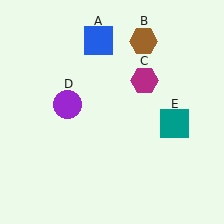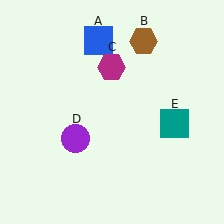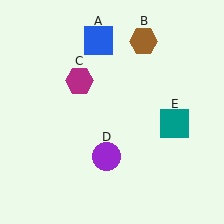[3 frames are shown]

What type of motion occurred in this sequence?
The magenta hexagon (object C), purple circle (object D) rotated counterclockwise around the center of the scene.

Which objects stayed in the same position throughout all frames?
Blue square (object A) and brown hexagon (object B) and teal square (object E) remained stationary.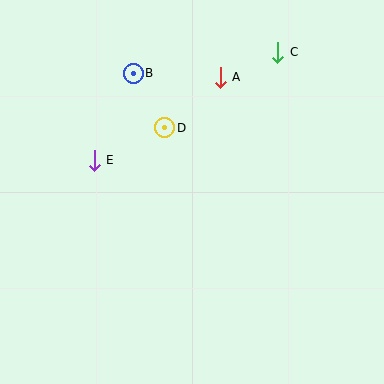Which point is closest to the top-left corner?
Point B is closest to the top-left corner.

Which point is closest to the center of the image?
Point D at (165, 128) is closest to the center.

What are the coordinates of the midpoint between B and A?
The midpoint between B and A is at (177, 75).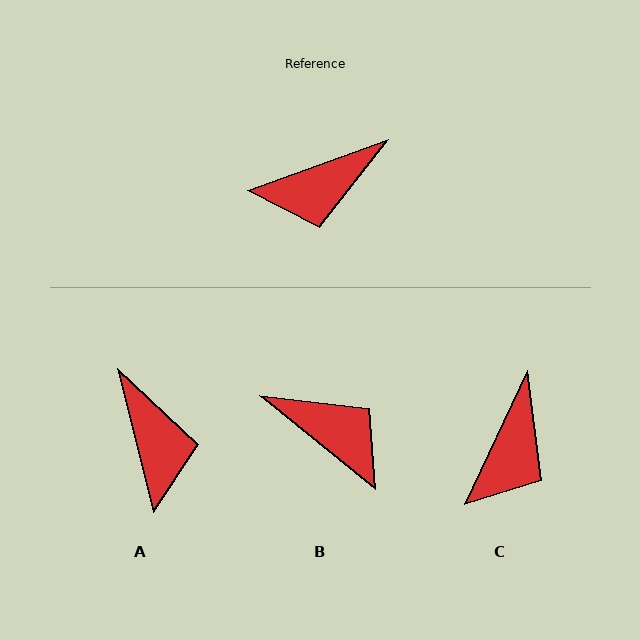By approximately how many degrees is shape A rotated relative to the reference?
Approximately 84 degrees counter-clockwise.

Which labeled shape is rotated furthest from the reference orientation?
B, about 122 degrees away.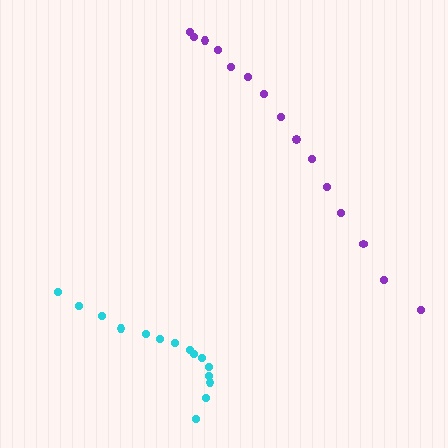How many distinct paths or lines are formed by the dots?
There are 2 distinct paths.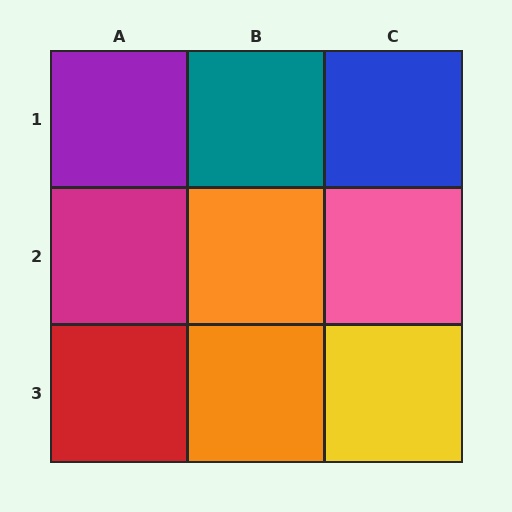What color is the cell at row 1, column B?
Teal.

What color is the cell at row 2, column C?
Pink.